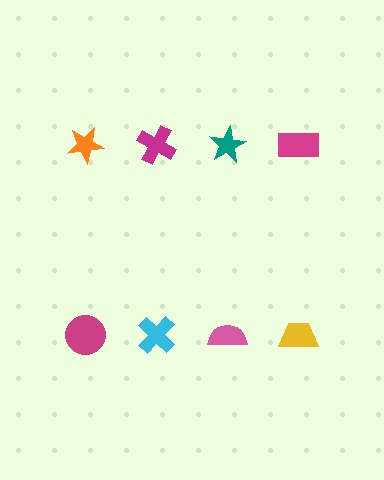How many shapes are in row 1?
4 shapes.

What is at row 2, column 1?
A magenta circle.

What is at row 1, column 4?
A magenta rectangle.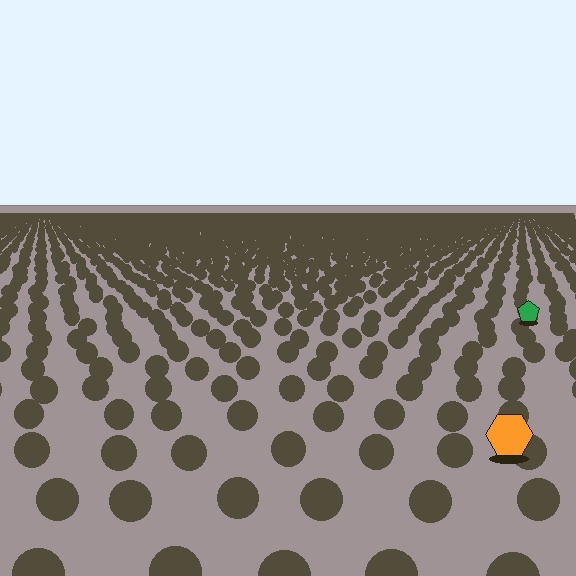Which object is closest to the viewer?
The orange hexagon is closest. The texture marks near it are larger and more spread out.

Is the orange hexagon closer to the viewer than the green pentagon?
Yes. The orange hexagon is closer — you can tell from the texture gradient: the ground texture is coarser near it.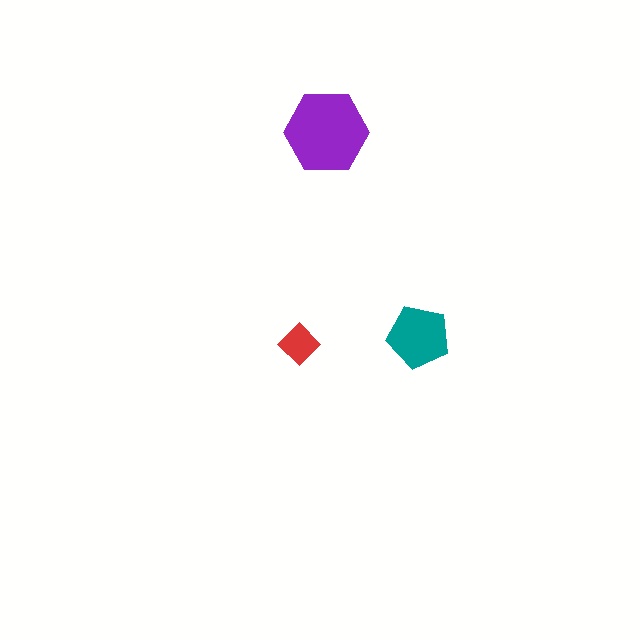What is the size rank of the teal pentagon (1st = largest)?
2nd.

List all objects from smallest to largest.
The red diamond, the teal pentagon, the purple hexagon.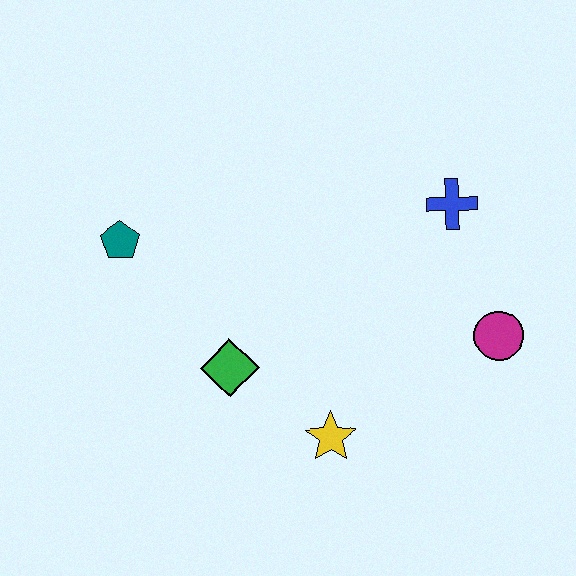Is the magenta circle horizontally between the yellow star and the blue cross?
No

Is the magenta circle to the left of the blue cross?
No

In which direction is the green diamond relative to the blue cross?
The green diamond is to the left of the blue cross.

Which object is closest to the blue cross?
The magenta circle is closest to the blue cross.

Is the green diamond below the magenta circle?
Yes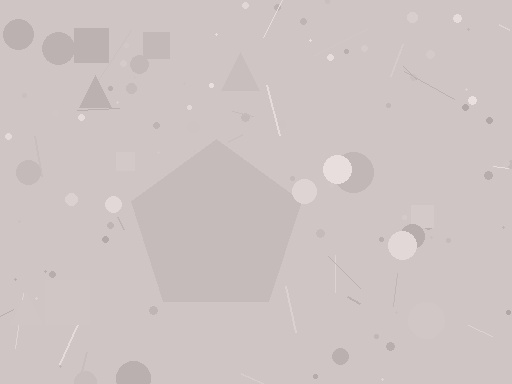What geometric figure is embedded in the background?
A pentagon is embedded in the background.